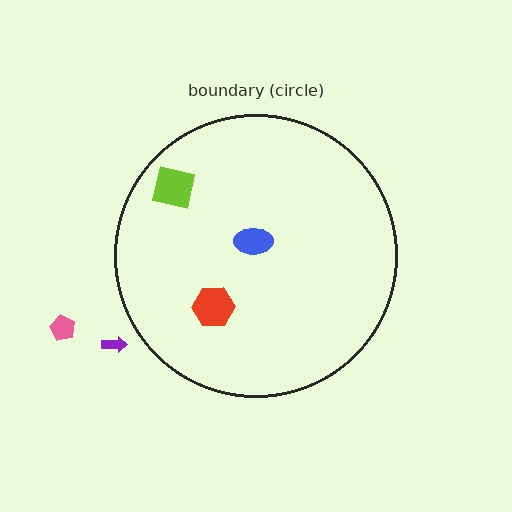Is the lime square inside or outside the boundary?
Inside.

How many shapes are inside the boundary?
3 inside, 2 outside.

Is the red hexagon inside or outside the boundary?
Inside.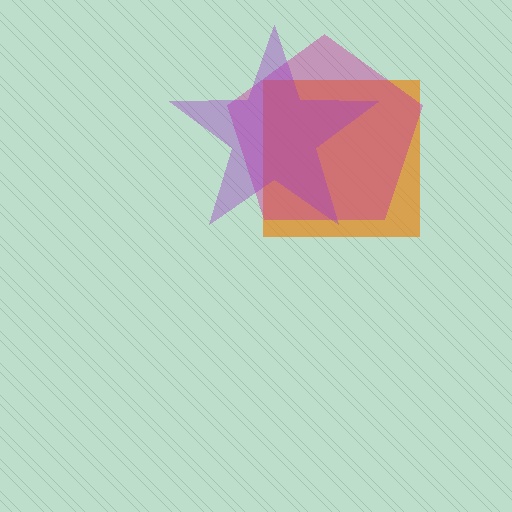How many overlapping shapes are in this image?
There are 3 overlapping shapes in the image.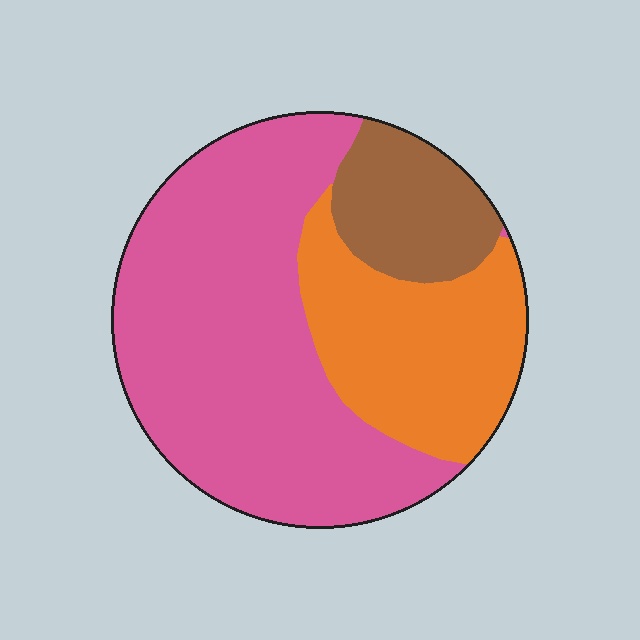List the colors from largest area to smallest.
From largest to smallest: pink, orange, brown.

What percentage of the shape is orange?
Orange covers roughly 25% of the shape.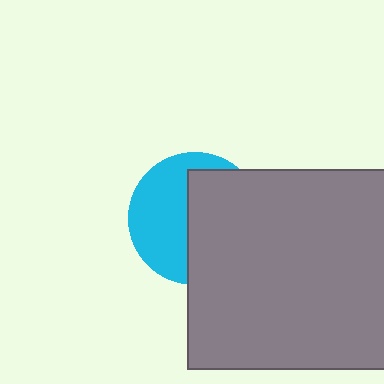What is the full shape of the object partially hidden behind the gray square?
The partially hidden object is a cyan circle.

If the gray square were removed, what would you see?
You would see the complete cyan circle.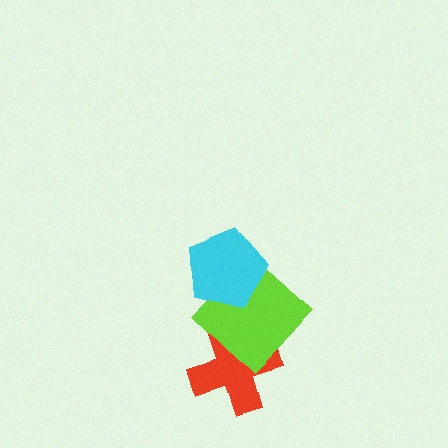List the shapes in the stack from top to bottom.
From top to bottom: the cyan pentagon, the lime diamond, the red cross.